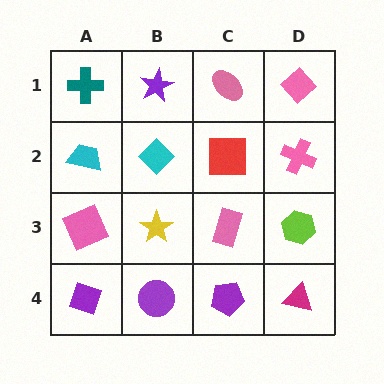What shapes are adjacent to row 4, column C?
A pink rectangle (row 3, column C), a purple circle (row 4, column B), a magenta triangle (row 4, column D).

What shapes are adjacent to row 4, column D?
A lime hexagon (row 3, column D), a purple pentagon (row 4, column C).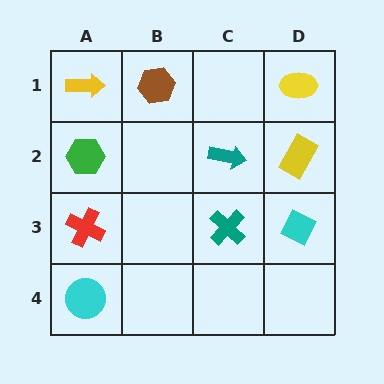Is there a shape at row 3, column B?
No, that cell is empty.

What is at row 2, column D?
A yellow rectangle.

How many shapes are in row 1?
3 shapes.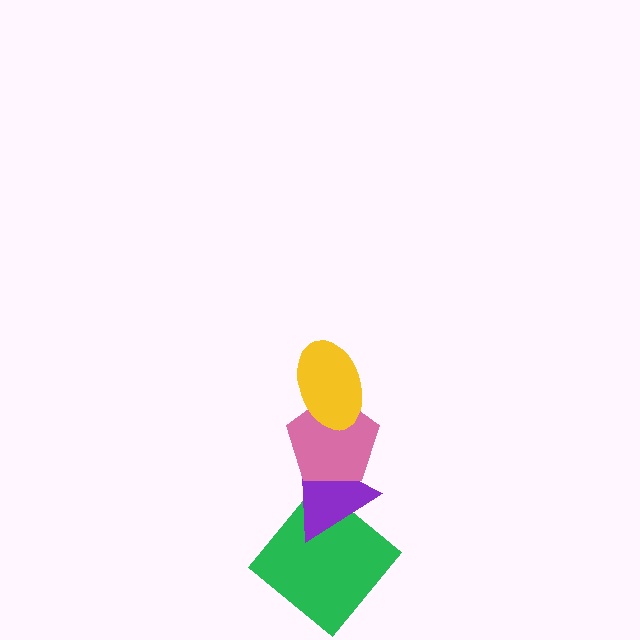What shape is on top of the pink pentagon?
The yellow ellipse is on top of the pink pentagon.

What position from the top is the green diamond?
The green diamond is 4th from the top.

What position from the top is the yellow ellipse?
The yellow ellipse is 1st from the top.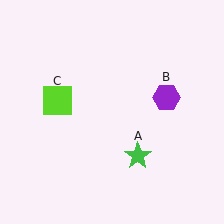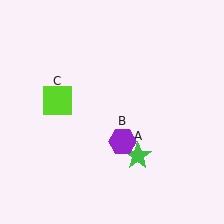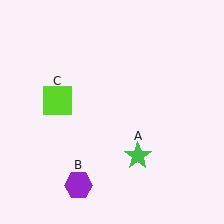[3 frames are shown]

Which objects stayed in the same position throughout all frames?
Green star (object A) and lime square (object C) remained stationary.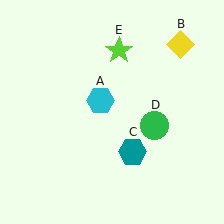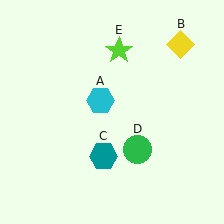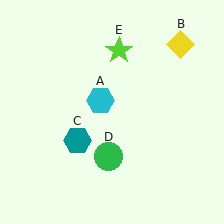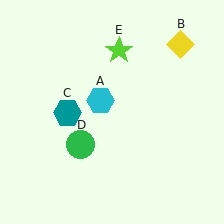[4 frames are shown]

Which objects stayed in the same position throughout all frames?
Cyan hexagon (object A) and yellow diamond (object B) and lime star (object E) remained stationary.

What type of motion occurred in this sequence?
The teal hexagon (object C), green circle (object D) rotated clockwise around the center of the scene.